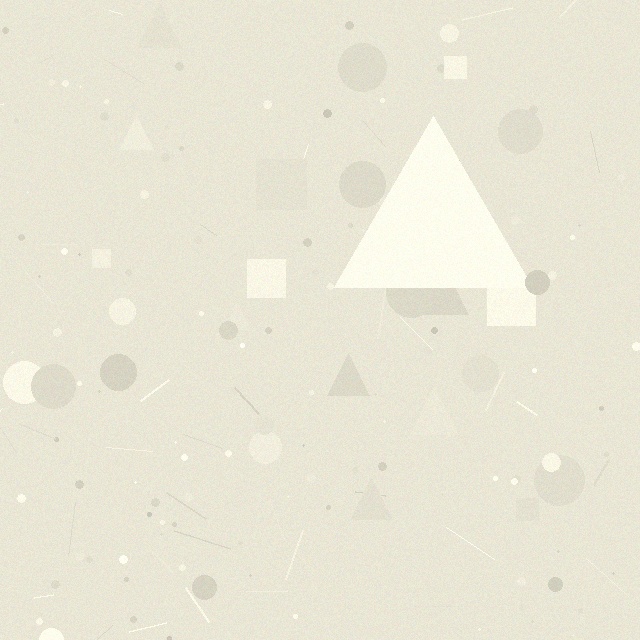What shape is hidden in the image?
A triangle is hidden in the image.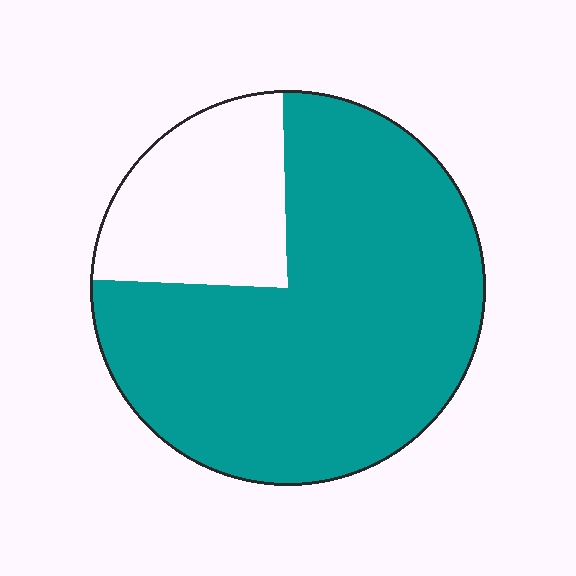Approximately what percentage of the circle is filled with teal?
Approximately 75%.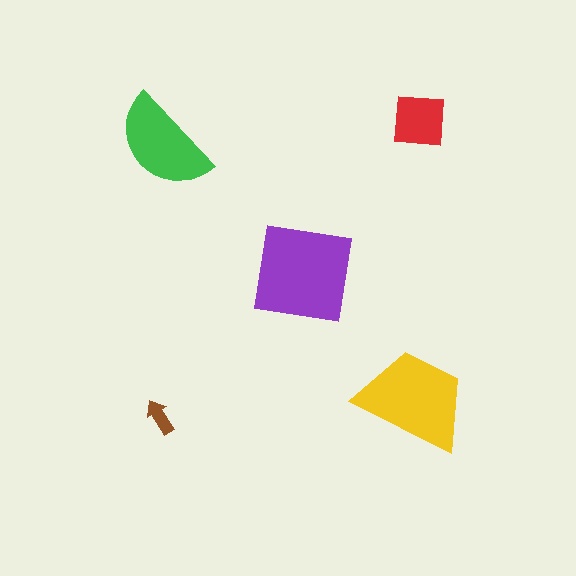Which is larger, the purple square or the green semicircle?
The purple square.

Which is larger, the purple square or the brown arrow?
The purple square.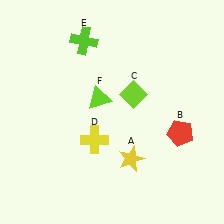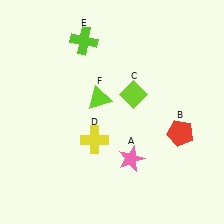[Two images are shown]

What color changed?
The star (A) changed from yellow in Image 1 to pink in Image 2.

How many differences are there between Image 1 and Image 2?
There is 1 difference between the two images.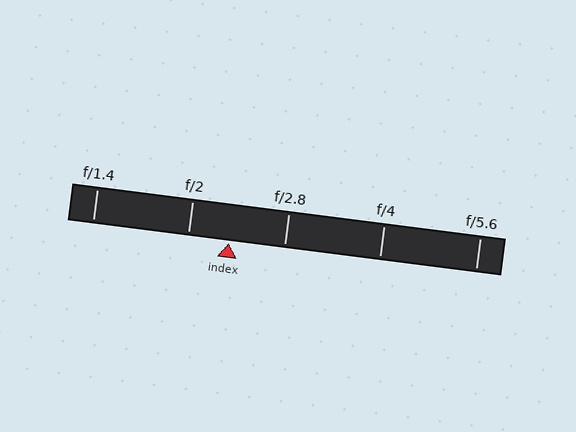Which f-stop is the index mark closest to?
The index mark is closest to f/2.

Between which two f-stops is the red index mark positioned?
The index mark is between f/2 and f/2.8.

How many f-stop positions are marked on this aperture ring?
There are 5 f-stop positions marked.